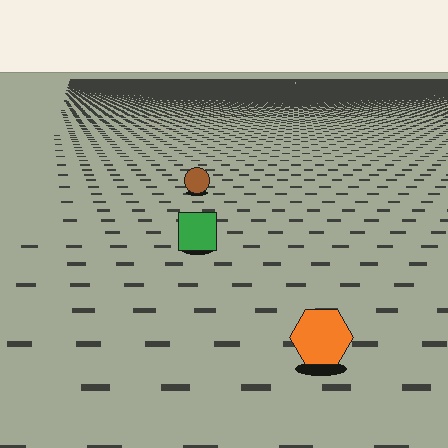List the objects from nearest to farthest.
From nearest to farthest: the orange hexagon, the green square, the brown circle.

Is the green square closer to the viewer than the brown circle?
Yes. The green square is closer — you can tell from the texture gradient: the ground texture is coarser near it.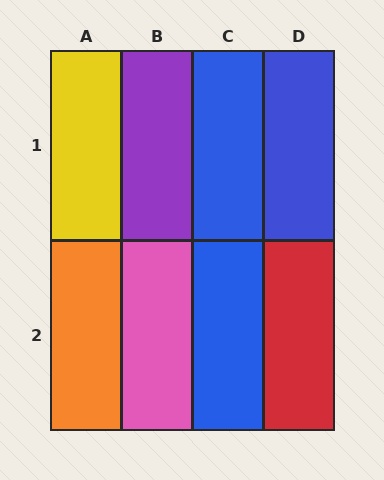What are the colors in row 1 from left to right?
Yellow, purple, blue, blue.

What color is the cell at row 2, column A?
Orange.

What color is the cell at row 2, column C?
Blue.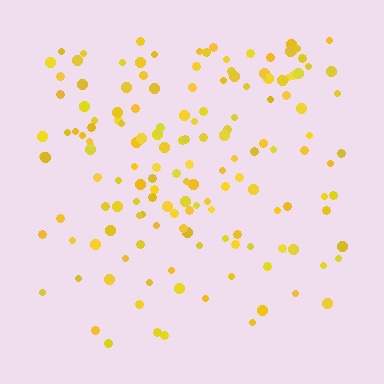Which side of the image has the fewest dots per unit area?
The bottom.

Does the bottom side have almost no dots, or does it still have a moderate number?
Still a moderate number, just noticeably fewer than the top.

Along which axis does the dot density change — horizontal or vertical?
Vertical.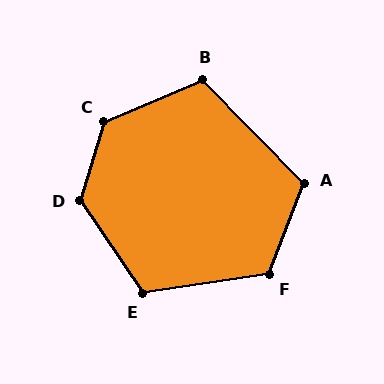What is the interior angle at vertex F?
Approximately 120 degrees (obtuse).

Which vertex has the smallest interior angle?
B, at approximately 112 degrees.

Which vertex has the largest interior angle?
C, at approximately 130 degrees.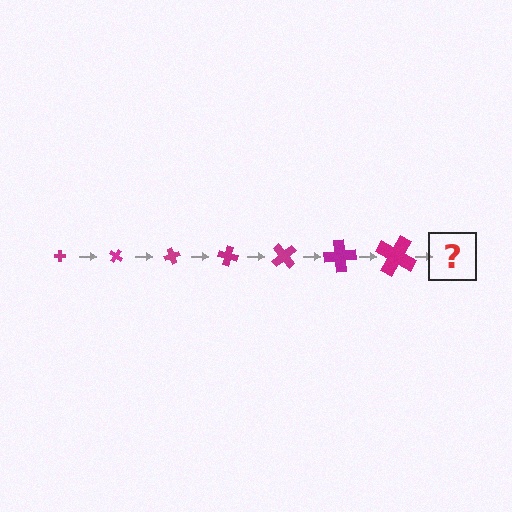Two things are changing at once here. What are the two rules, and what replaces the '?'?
The two rules are that the cross grows larger each step and it rotates 35 degrees each step. The '?' should be a cross, larger than the previous one and rotated 245 degrees from the start.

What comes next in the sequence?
The next element should be a cross, larger than the previous one and rotated 245 degrees from the start.